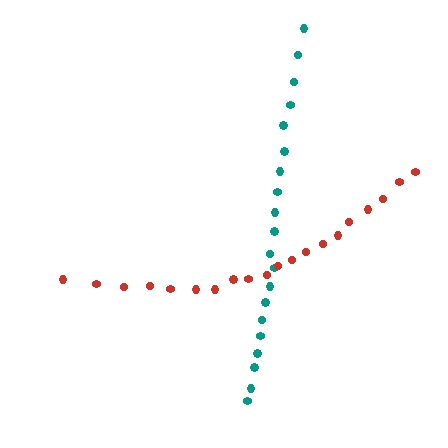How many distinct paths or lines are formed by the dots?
There are 2 distinct paths.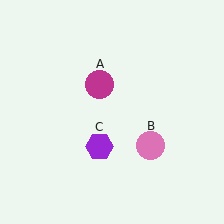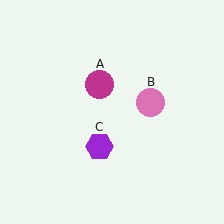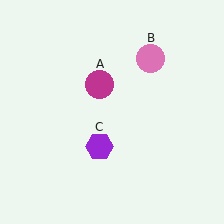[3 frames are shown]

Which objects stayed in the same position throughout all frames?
Magenta circle (object A) and purple hexagon (object C) remained stationary.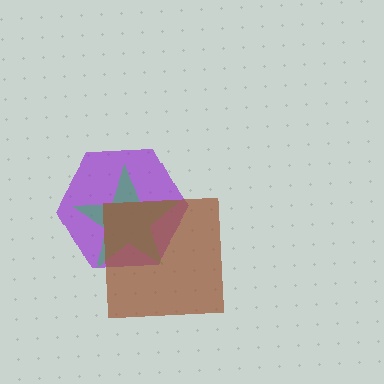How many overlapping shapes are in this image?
There are 3 overlapping shapes in the image.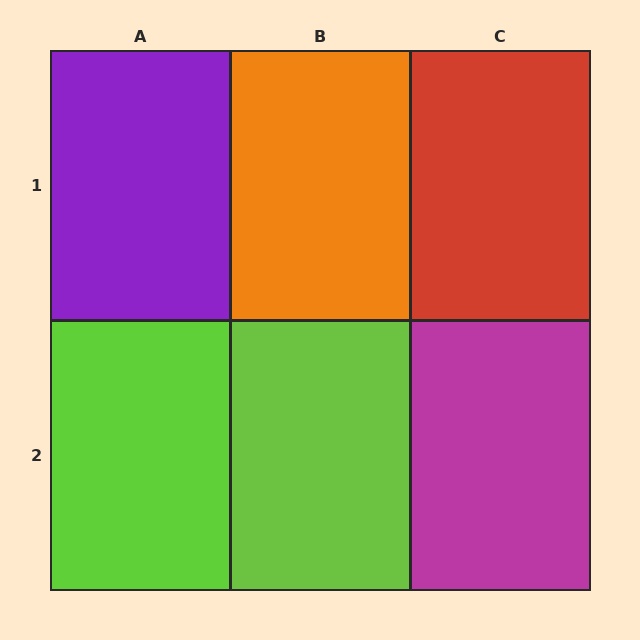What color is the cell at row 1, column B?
Orange.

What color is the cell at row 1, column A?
Purple.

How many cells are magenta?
1 cell is magenta.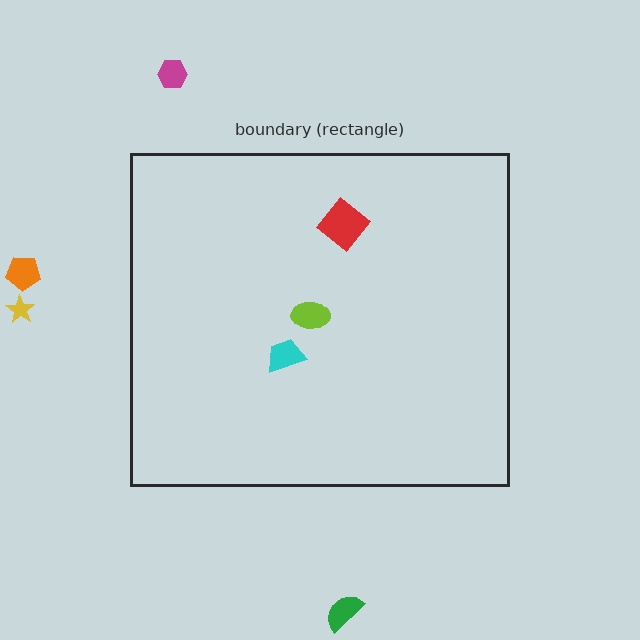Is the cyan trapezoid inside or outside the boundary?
Inside.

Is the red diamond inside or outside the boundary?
Inside.